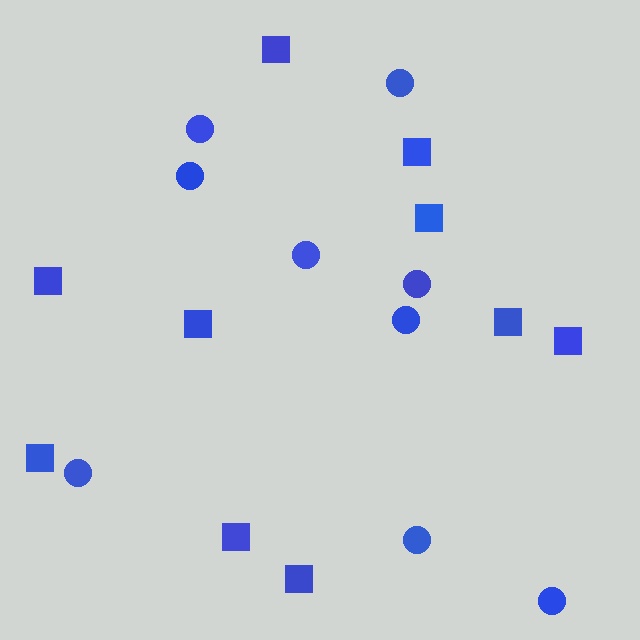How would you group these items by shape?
There are 2 groups: one group of circles (9) and one group of squares (10).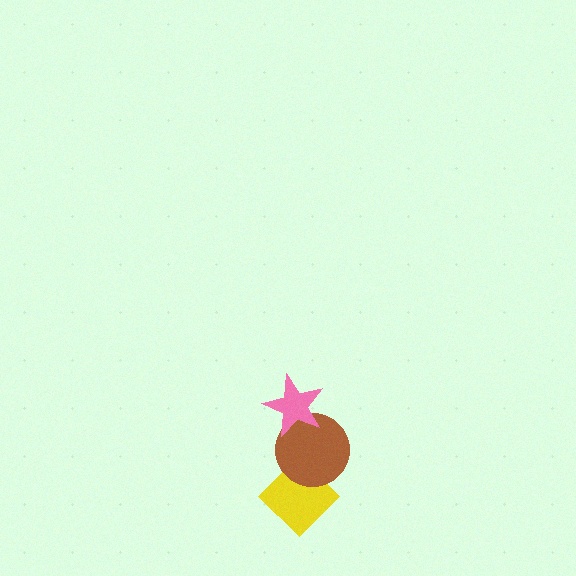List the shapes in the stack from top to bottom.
From top to bottom: the pink star, the brown circle, the yellow diamond.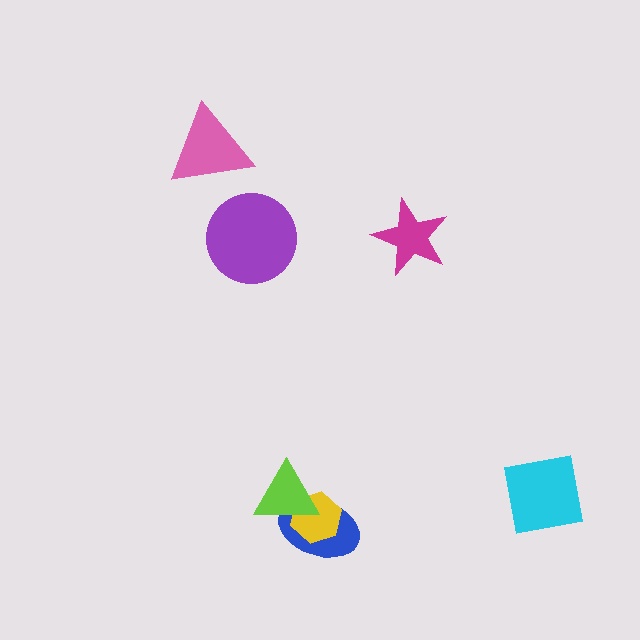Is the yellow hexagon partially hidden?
Yes, it is partially covered by another shape.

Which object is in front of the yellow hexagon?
The lime triangle is in front of the yellow hexagon.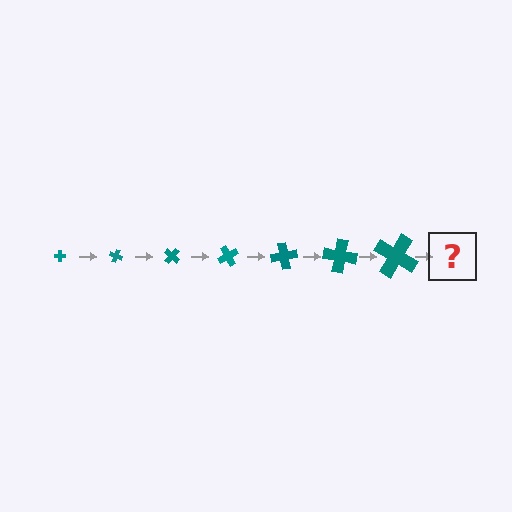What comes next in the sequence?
The next element should be a cross, larger than the previous one and rotated 140 degrees from the start.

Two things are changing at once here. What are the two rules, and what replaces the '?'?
The two rules are that the cross grows larger each step and it rotates 20 degrees each step. The '?' should be a cross, larger than the previous one and rotated 140 degrees from the start.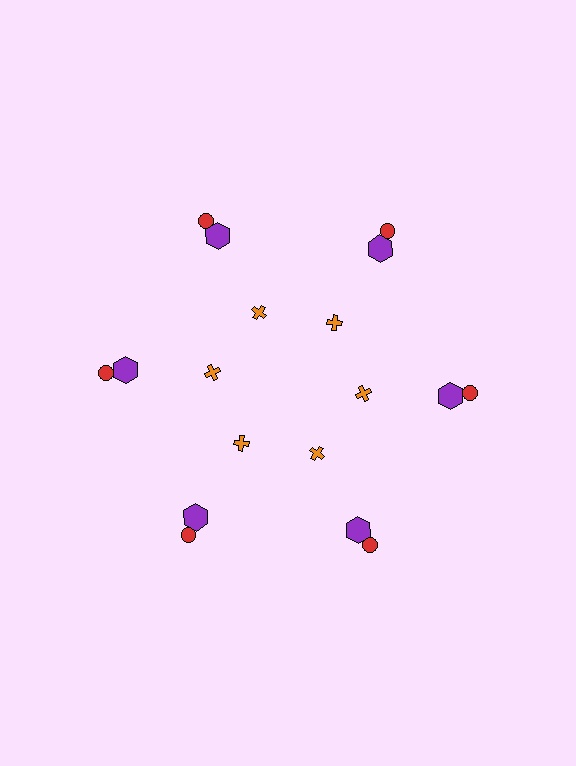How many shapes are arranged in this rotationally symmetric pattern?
There are 18 shapes, arranged in 6 groups of 3.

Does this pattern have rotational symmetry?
Yes, this pattern has 6-fold rotational symmetry. It looks the same after rotating 60 degrees around the center.